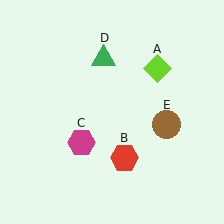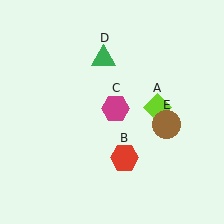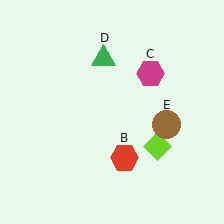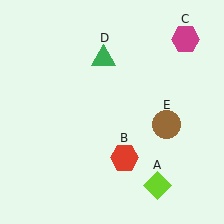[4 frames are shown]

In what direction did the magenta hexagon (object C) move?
The magenta hexagon (object C) moved up and to the right.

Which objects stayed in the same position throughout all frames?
Red hexagon (object B) and green triangle (object D) and brown circle (object E) remained stationary.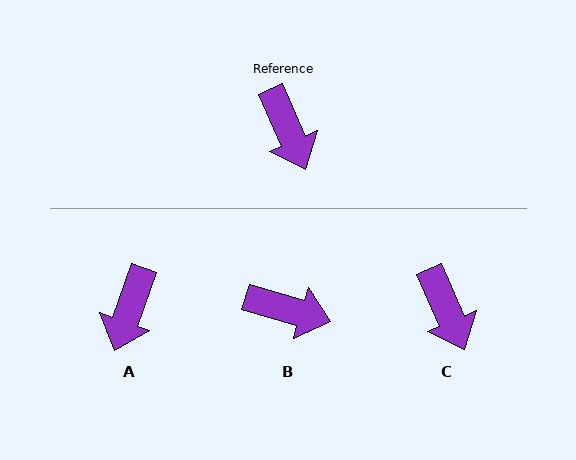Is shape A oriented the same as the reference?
No, it is off by about 43 degrees.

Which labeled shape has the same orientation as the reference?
C.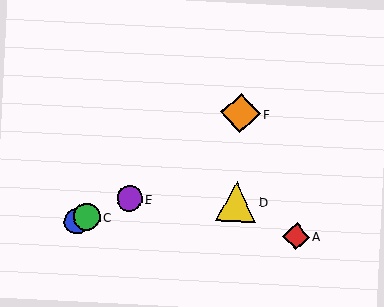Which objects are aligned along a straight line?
Objects B, C, E are aligned along a straight line.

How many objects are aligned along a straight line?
3 objects (B, C, E) are aligned along a straight line.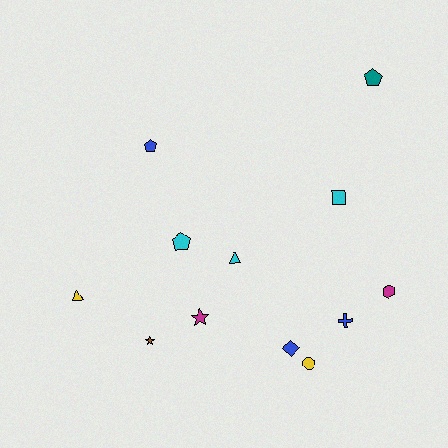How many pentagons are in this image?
There are 3 pentagons.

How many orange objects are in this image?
There are no orange objects.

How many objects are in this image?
There are 12 objects.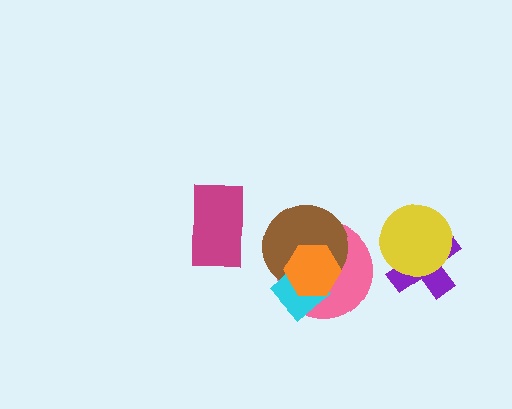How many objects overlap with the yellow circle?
1 object overlaps with the yellow circle.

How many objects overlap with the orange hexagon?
3 objects overlap with the orange hexagon.